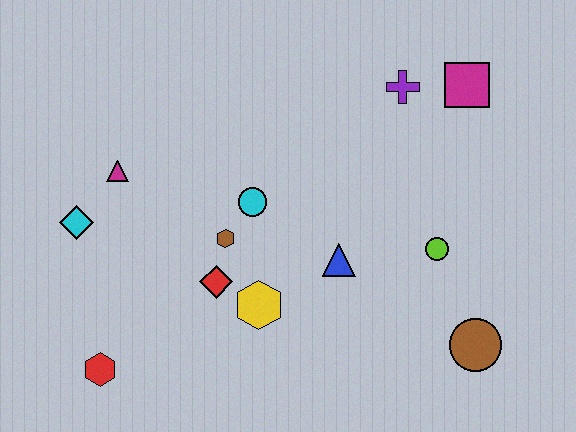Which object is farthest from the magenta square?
The red hexagon is farthest from the magenta square.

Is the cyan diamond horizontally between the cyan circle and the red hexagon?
No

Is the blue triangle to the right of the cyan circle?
Yes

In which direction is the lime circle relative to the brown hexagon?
The lime circle is to the right of the brown hexagon.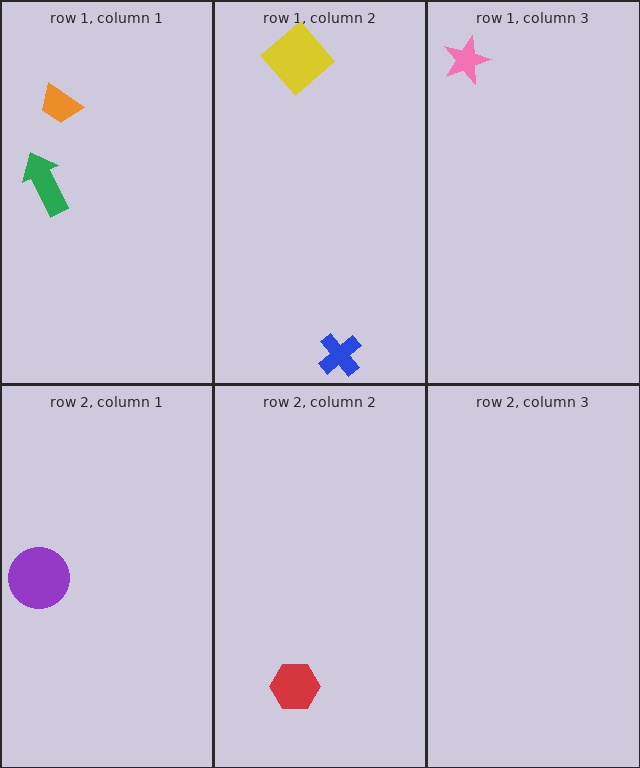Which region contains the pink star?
The row 1, column 3 region.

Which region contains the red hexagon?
The row 2, column 2 region.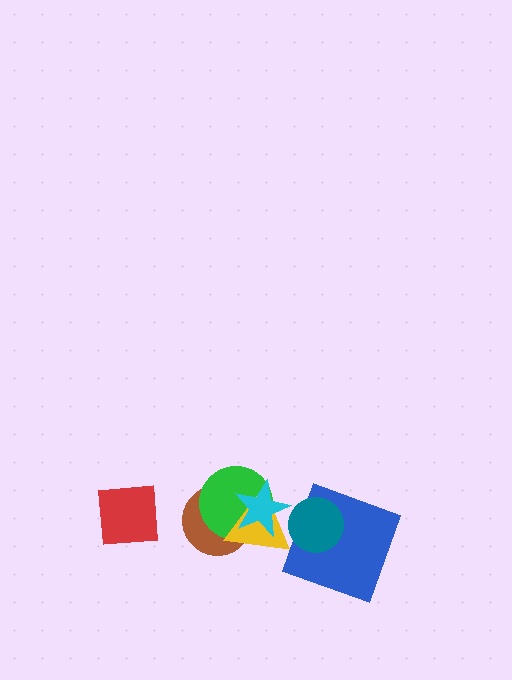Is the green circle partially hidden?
Yes, it is partially covered by another shape.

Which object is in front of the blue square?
The teal circle is in front of the blue square.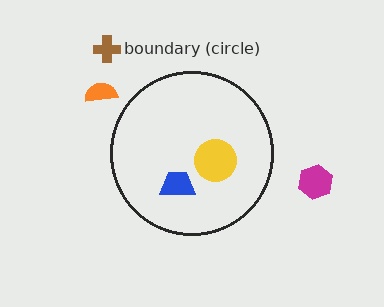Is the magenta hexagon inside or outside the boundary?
Outside.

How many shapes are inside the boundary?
2 inside, 3 outside.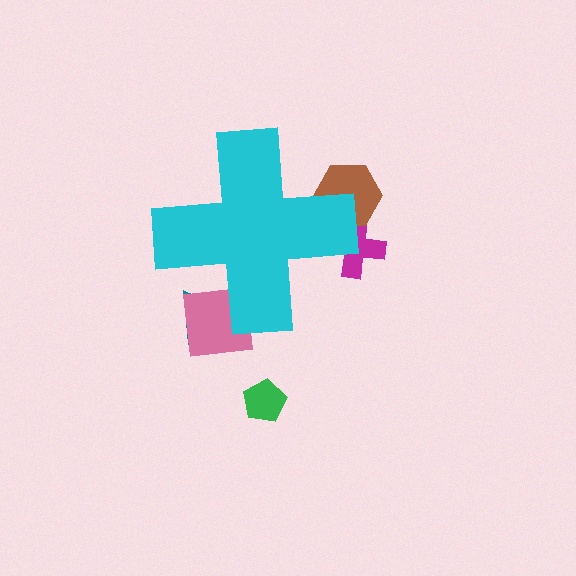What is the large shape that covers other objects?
A cyan cross.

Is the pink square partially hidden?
Yes, the pink square is partially hidden behind the cyan cross.